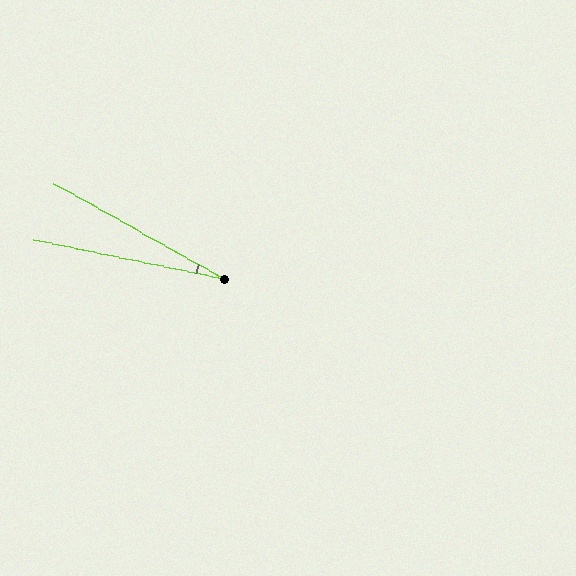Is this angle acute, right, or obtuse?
It is acute.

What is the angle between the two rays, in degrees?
Approximately 17 degrees.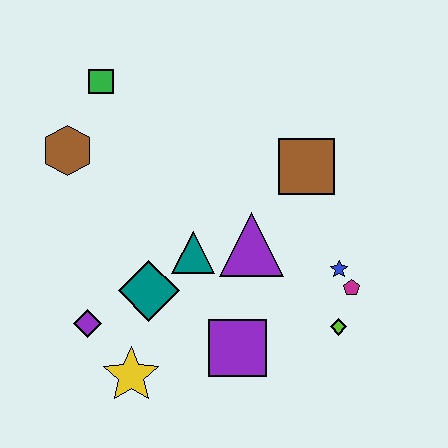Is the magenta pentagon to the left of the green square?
No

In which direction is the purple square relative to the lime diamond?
The purple square is to the left of the lime diamond.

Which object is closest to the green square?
The brown hexagon is closest to the green square.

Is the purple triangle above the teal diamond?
Yes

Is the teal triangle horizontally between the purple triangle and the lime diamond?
No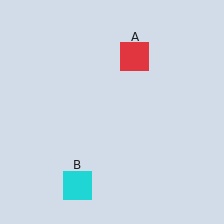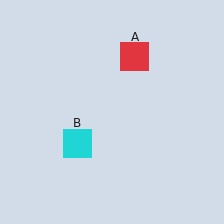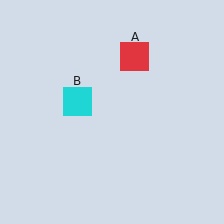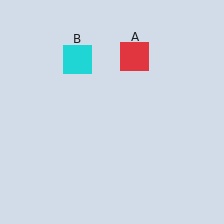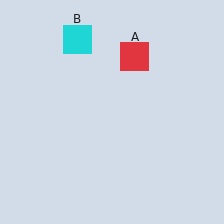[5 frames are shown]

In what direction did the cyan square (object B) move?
The cyan square (object B) moved up.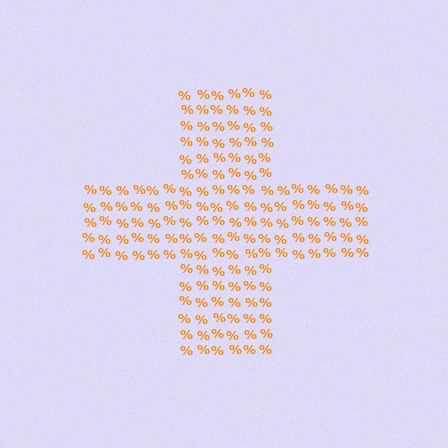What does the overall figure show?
The overall figure shows a cross.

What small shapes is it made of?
It is made of small percent signs.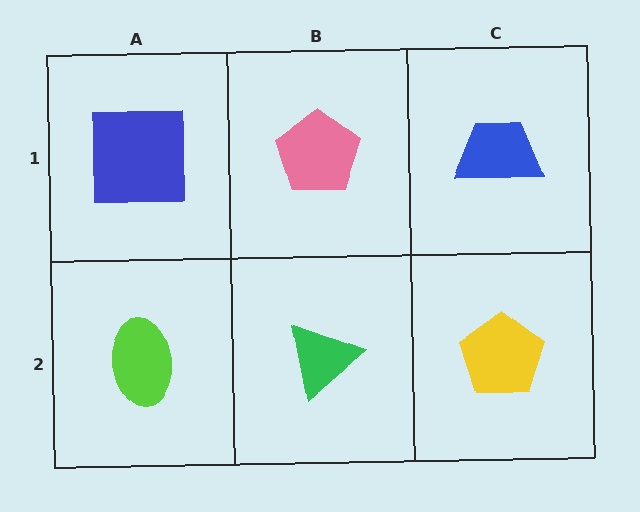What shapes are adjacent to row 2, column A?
A blue square (row 1, column A), a green triangle (row 2, column B).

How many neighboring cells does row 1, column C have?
2.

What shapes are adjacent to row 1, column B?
A green triangle (row 2, column B), a blue square (row 1, column A), a blue trapezoid (row 1, column C).